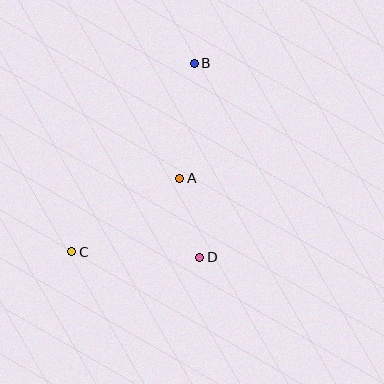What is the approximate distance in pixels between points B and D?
The distance between B and D is approximately 194 pixels.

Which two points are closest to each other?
Points A and D are closest to each other.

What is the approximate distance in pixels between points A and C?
The distance between A and C is approximately 131 pixels.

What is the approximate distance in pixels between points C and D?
The distance between C and D is approximately 128 pixels.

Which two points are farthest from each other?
Points B and C are farthest from each other.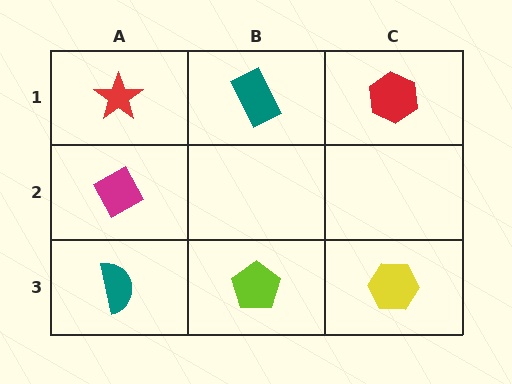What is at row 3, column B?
A lime pentagon.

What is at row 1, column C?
A red hexagon.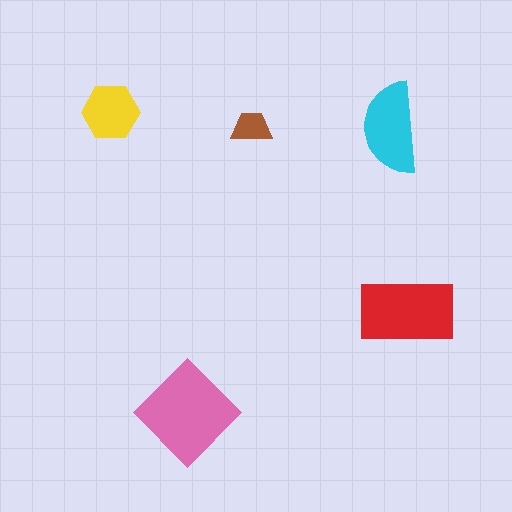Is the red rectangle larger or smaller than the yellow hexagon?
Larger.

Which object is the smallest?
The brown trapezoid.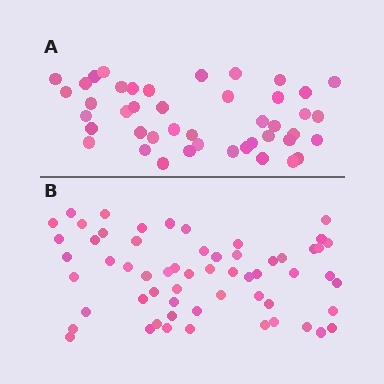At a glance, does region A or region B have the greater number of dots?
Region B (the bottom region) has more dots.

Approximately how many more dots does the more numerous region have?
Region B has approximately 15 more dots than region A.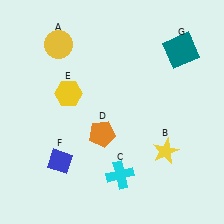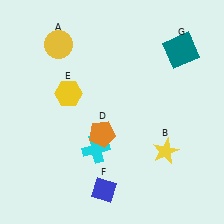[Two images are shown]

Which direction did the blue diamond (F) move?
The blue diamond (F) moved right.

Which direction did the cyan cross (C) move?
The cyan cross (C) moved up.